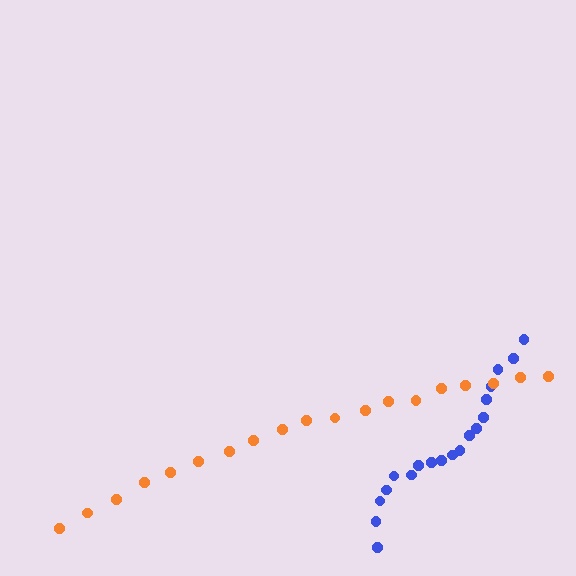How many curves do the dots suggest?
There are 2 distinct paths.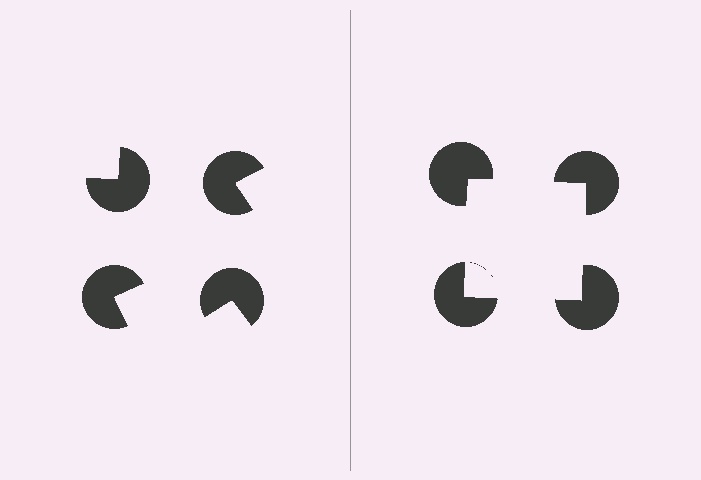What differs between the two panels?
The pac-man discs are positioned identically on both sides; only the wedge orientations differ. On the right they align to a square; on the left they are misaligned.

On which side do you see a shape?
An illusory square appears on the right side. On the left side the wedge cuts are rotated, so no coherent shape forms.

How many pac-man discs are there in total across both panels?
8 — 4 on each side.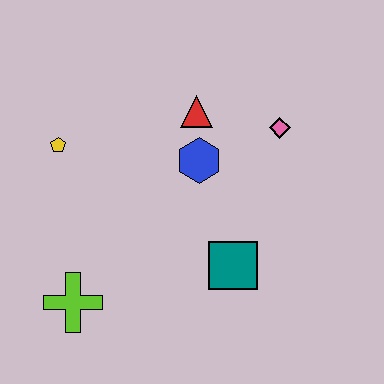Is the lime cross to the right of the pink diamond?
No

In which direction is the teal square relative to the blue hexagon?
The teal square is below the blue hexagon.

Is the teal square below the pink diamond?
Yes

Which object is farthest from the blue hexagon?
The lime cross is farthest from the blue hexagon.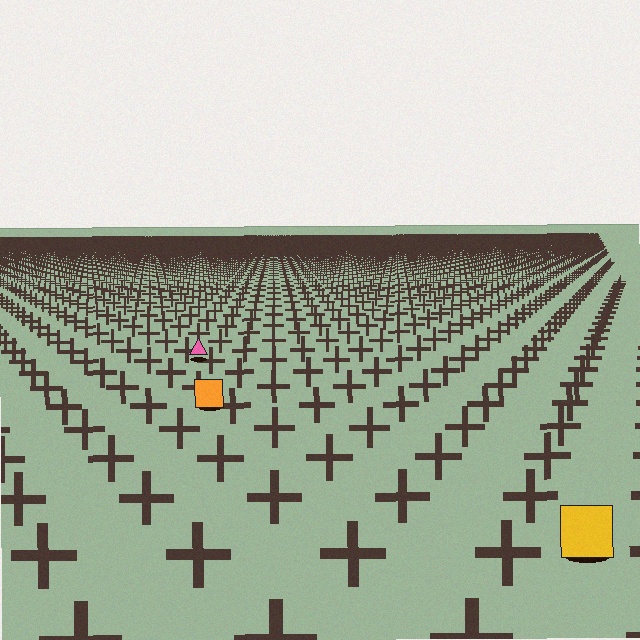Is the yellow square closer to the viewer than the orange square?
Yes. The yellow square is closer — you can tell from the texture gradient: the ground texture is coarser near it.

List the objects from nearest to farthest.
From nearest to farthest: the yellow square, the orange square, the pink triangle.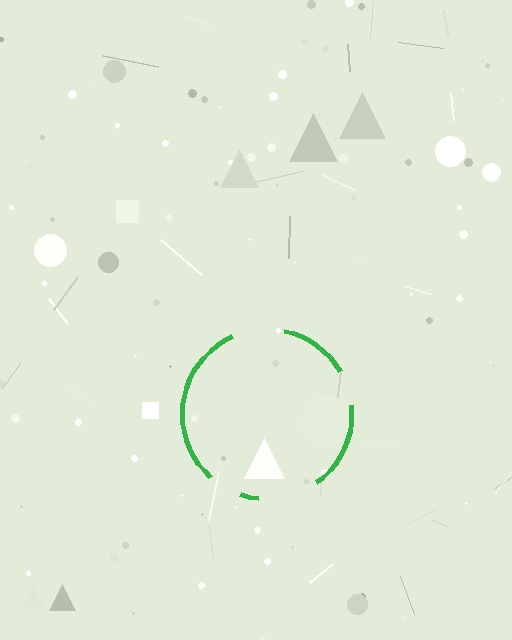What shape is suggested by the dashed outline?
The dashed outline suggests a circle.